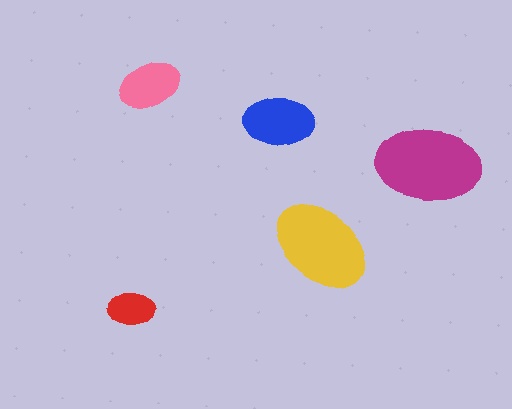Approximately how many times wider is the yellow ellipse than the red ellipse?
About 2 times wider.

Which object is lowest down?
The red ellipse is bottommost.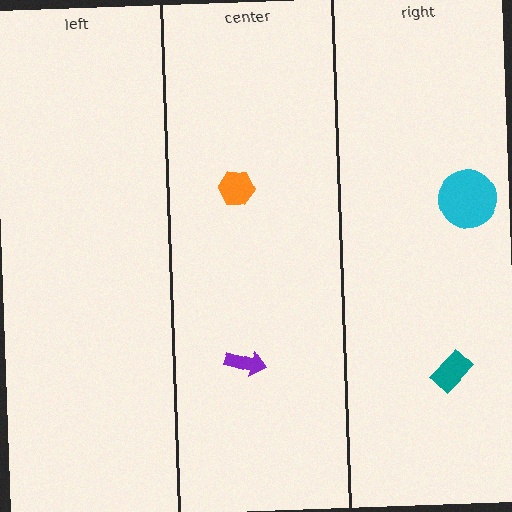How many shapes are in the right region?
2.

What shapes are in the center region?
The orange hexagon, the purple arrow.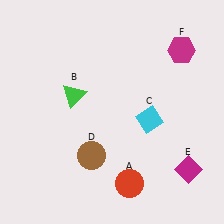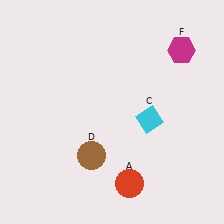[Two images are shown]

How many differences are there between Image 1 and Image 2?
There are 2 differences between the two images.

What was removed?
The magenta diamond (E), the green triangle (B) were removed in Image 2.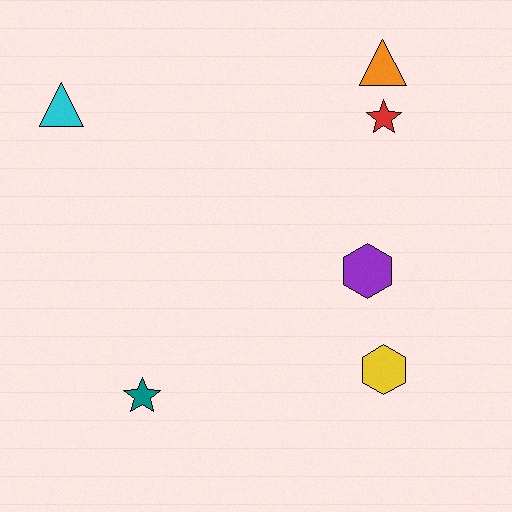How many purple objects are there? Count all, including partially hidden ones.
There is 1 purple object.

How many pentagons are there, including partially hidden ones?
There are no pentagons.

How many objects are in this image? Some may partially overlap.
There are 6 objects.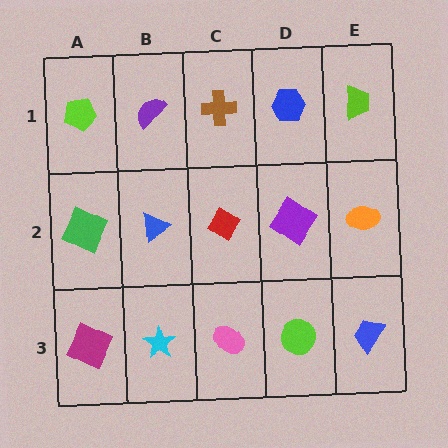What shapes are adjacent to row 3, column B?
A blue triangle (row 2, column B), a magenta square (row 3, column A), a pink ellipse (row 3, column C).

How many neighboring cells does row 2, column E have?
3.